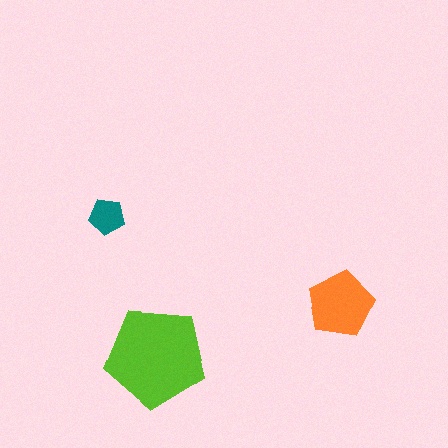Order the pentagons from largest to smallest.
the lime one, the orange one, the teal one.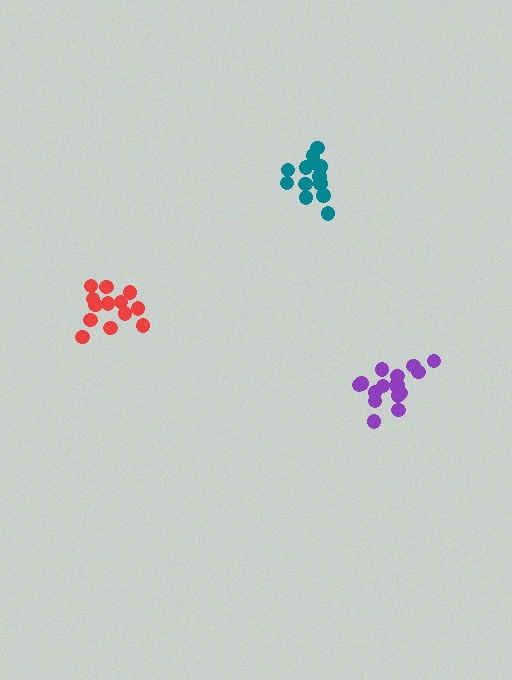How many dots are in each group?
Group 1: 16 dots, Group 2: 13 dots, Group 3: 13 dots (42 total).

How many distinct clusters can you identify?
There are 3 distinct clusters.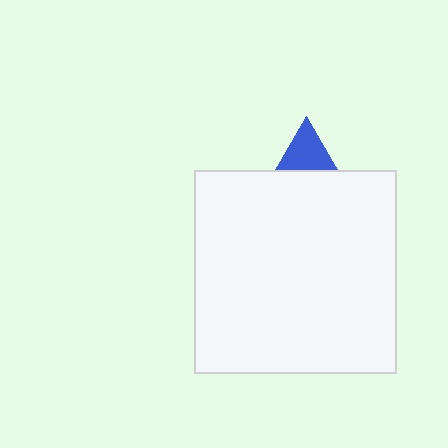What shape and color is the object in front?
The object in front is a white square.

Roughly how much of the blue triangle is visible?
A small part of it is visible (roughly 36%).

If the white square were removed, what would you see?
You would see the complete blue triangle.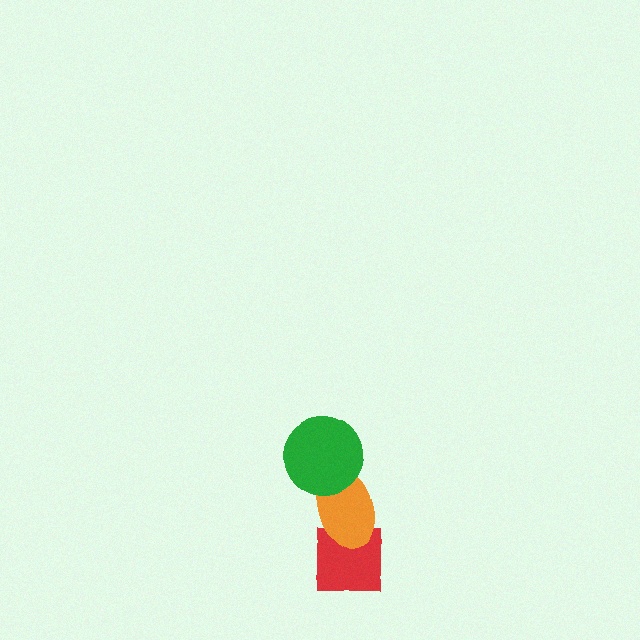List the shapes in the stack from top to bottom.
From top to bottom: the green circle, the orange ellipse, the red square.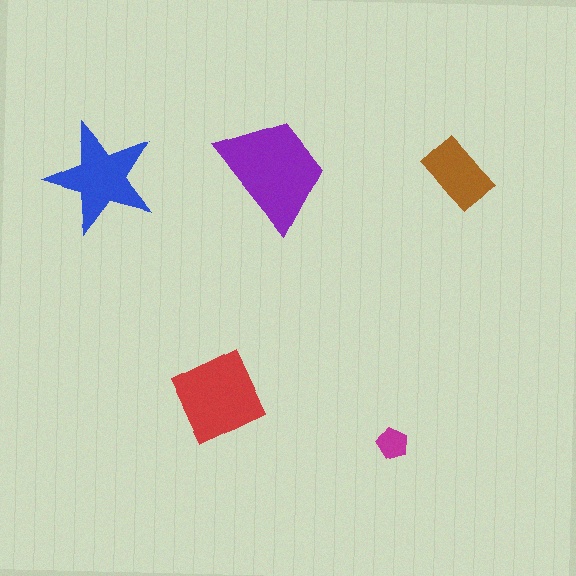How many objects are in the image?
There are 5 objects in the image.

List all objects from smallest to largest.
The magenta pentagon, the brown rectangle, the blue star, the red diamond, the purple trapezoid.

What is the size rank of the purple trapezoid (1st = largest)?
1st.